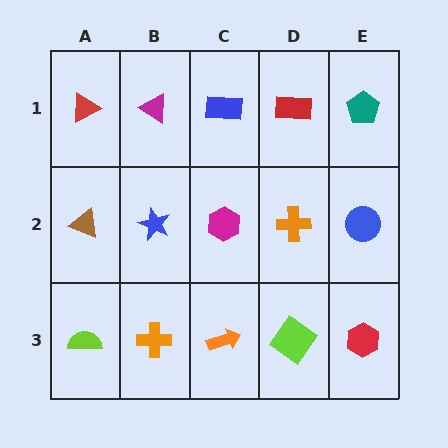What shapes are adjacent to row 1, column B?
A blue star (row 2, column B), a red triangle (row 1, column A), a blue rectangle (row 1, column C).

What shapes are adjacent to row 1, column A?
A brown triangle (row 2, column A), a magenta triangle (row 1, column B).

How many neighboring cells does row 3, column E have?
2.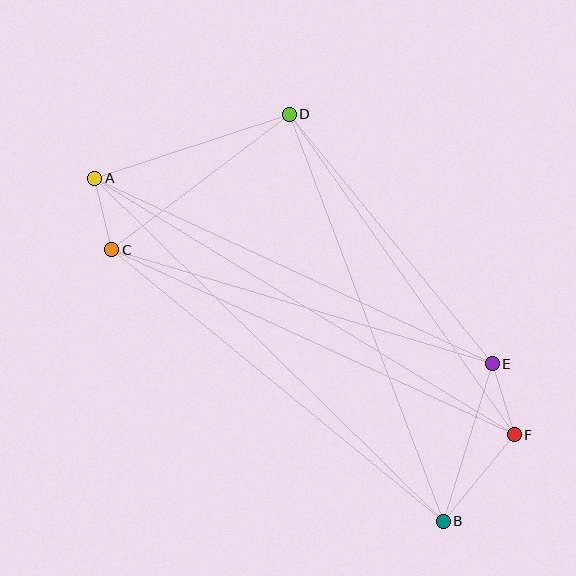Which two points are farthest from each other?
Points A and F are farthest from each other.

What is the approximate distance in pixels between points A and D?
The distance between A and D is approximately 205 pixels.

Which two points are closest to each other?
Points A and C are closest to each other.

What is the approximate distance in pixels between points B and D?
The distance between B and D is approximately 435 pixels.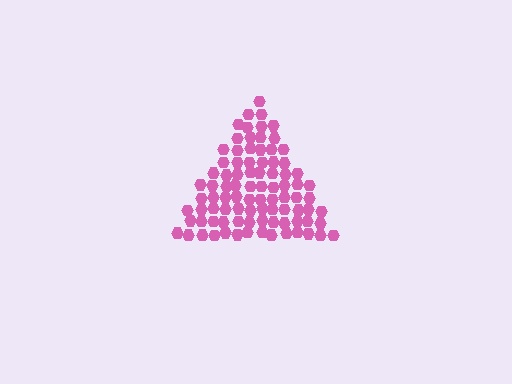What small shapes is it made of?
It is made of small hexagons.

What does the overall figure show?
The overall figure shows a triangle.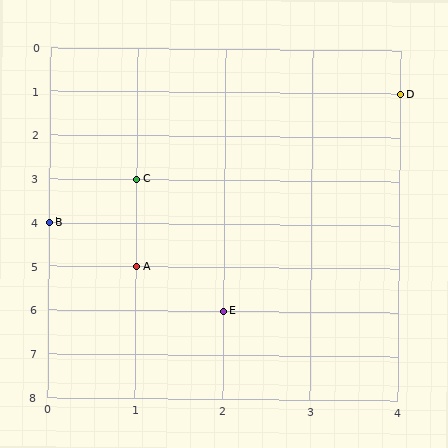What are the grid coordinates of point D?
Point D is at grid coordinates (4, 1).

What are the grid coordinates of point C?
Point C is at grid coordinates (1, 3).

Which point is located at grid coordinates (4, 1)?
Point D is at (4, 1).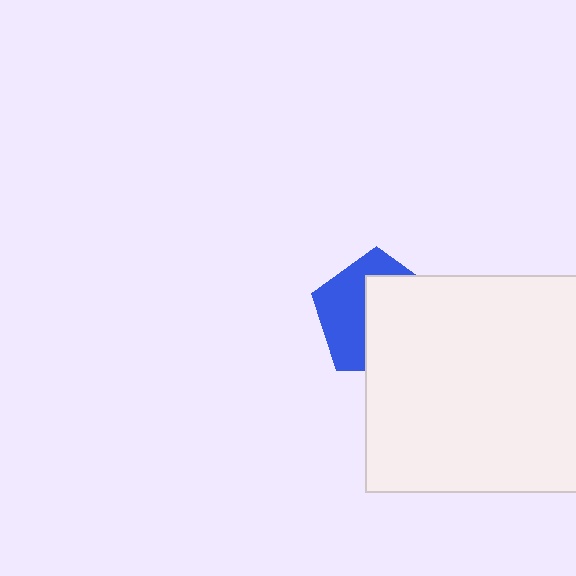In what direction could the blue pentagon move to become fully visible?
The blue pentagon could move left. That would shift it out from behind the white square entirely.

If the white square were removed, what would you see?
You would see the complete blue pentagon.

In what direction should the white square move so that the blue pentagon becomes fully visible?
The white square should move right. That is the shortest direction to clear the overlap and leave the blue pentagon fully visible.